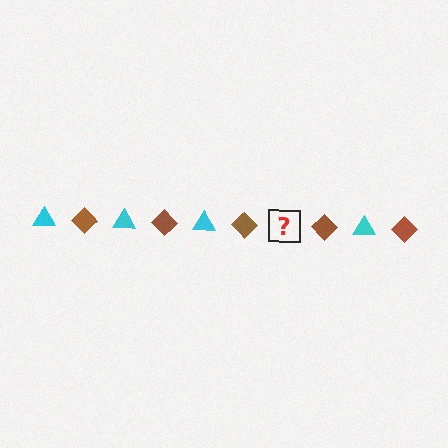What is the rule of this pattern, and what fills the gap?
The rule is that the pattern alternates between cyan triangle and brown diamond. The gap should be filled with a cyan triangle.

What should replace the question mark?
The question mark should be replaced with a cyan triangle.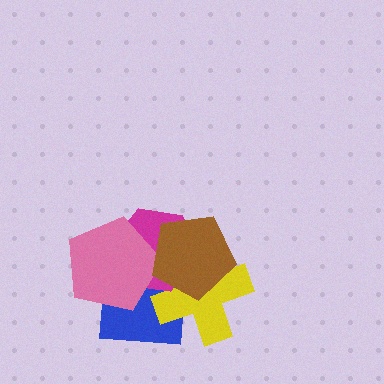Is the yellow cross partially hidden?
Yes, it is partially covered by another shape.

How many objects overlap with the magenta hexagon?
4 objects overlap with the magenta hexagon.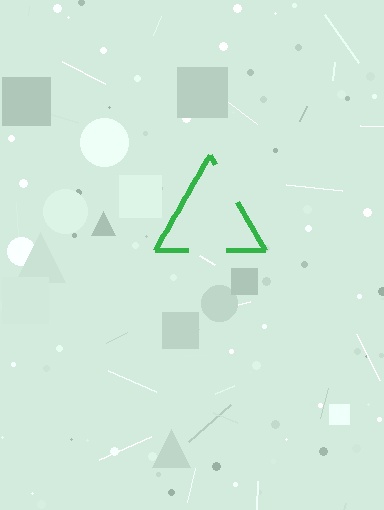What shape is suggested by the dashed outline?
The dashed outline suggests a triangle.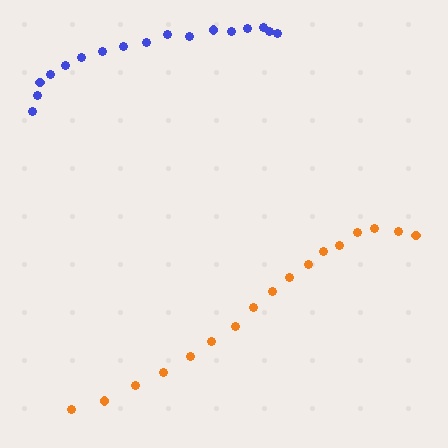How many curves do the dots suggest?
There are 2 distinct paths.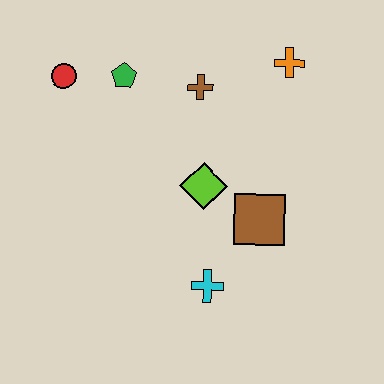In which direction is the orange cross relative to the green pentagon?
The orange cross is to the right of the green pentagon.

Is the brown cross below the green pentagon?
Yes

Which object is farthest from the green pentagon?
The cyan cross is farthest from the green pentagon.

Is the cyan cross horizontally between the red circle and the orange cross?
Yes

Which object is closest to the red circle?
The green pentagon is closest to the red circle.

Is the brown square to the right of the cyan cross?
Yes